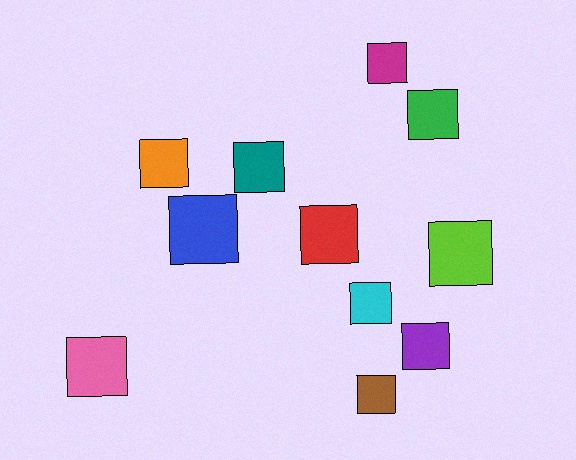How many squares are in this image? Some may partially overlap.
There are 11 squares.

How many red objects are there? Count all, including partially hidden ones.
There is 1 red object.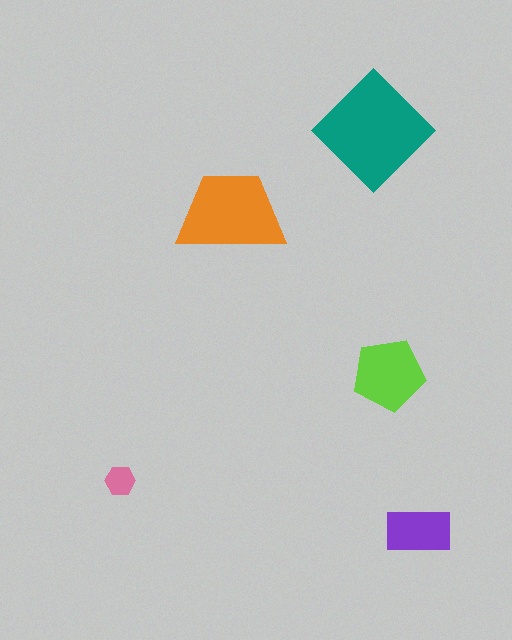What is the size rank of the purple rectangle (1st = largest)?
4th.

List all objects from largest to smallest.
The teal diamond, the orange trapezoid, the lime pentagon, the purple rectangle, the pink hexagon.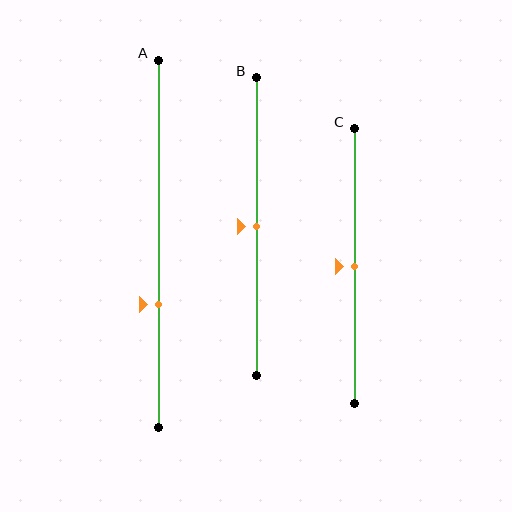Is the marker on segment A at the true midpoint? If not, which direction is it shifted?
No, the marker on segment A is shifted downward by about 17% of the segment length.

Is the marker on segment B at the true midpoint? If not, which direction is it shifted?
Yes, the marker on segment B is at the true midpoint.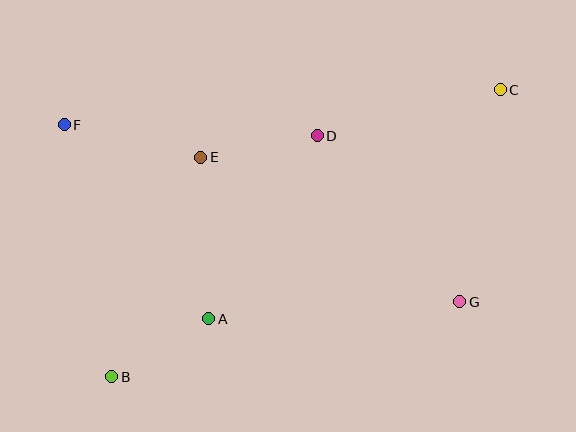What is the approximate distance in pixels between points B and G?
The distance between B and G is approximately 356 pixels.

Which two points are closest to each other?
Points A and B are closest to each other.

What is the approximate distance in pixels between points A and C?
The distance between A and C is approximately 371 pixels.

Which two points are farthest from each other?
Points B and C are farthest from each other.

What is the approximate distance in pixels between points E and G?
The distance between E and G is approximately 297 pixels.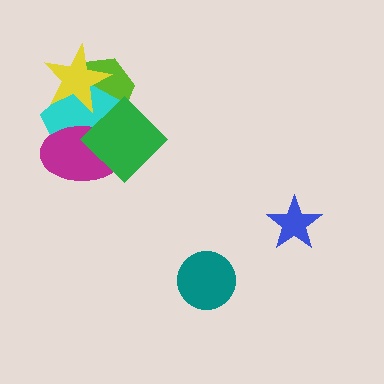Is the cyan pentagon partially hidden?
Yes, it is partially covered by another shape.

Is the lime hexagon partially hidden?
Yes, it is partially covered by another shape.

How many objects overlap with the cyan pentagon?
4 objects overlap with the cyan pentagon.